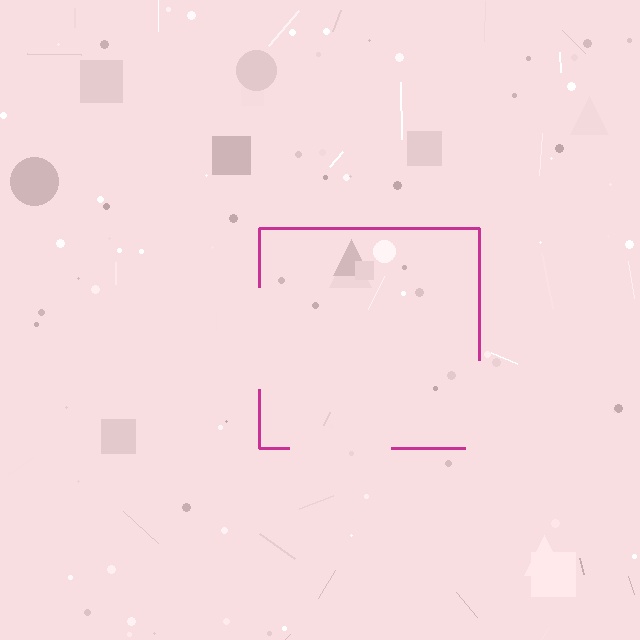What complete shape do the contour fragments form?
The contour fragments form a square.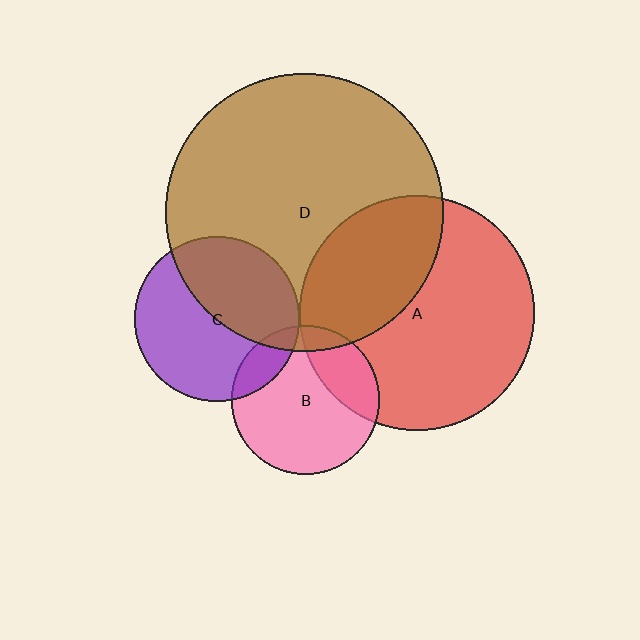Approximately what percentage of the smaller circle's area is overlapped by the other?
Approximately 45%.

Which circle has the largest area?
Circle D (brown).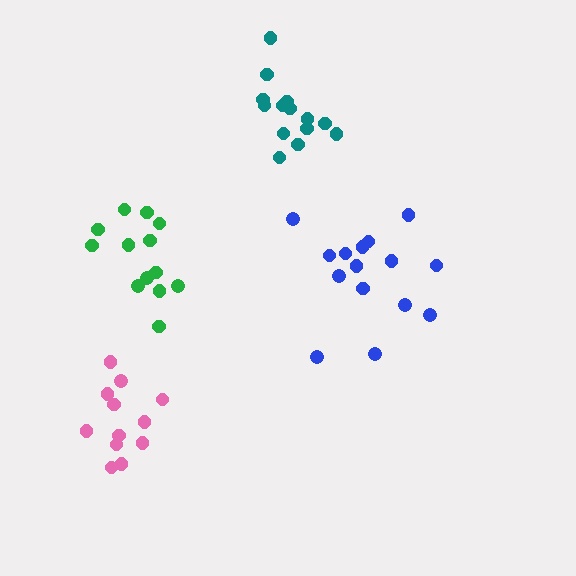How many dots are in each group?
Group 1: 15 dots, Group 2: 14 dots, Group 3: 12 dots, Group 4: 13 dots (54 total).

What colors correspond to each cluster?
The clusters are colored: blue, teal, pink, green.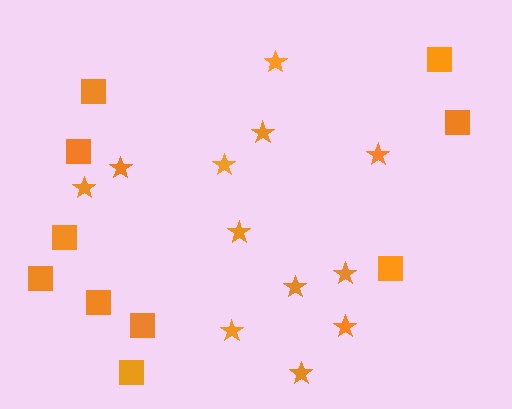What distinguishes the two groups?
There are 2 groups: one group of stars (12) and one group of squares (10).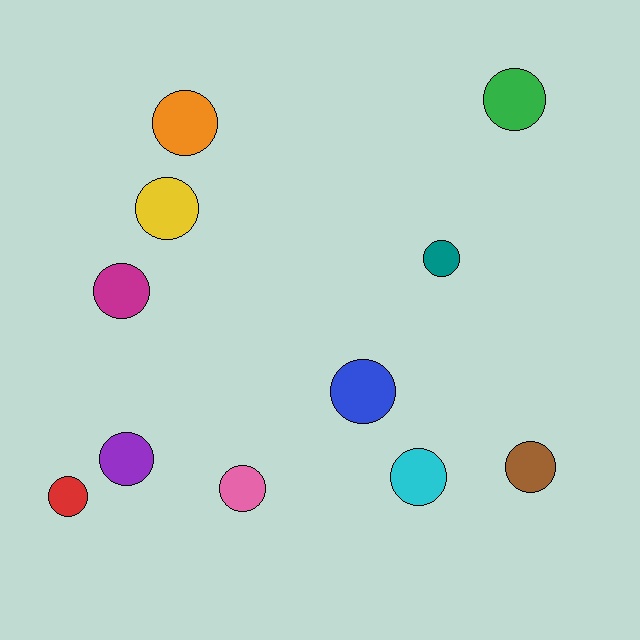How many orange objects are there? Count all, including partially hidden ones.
There is 1 orange object.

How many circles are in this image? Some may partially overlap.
There are 11 circles.